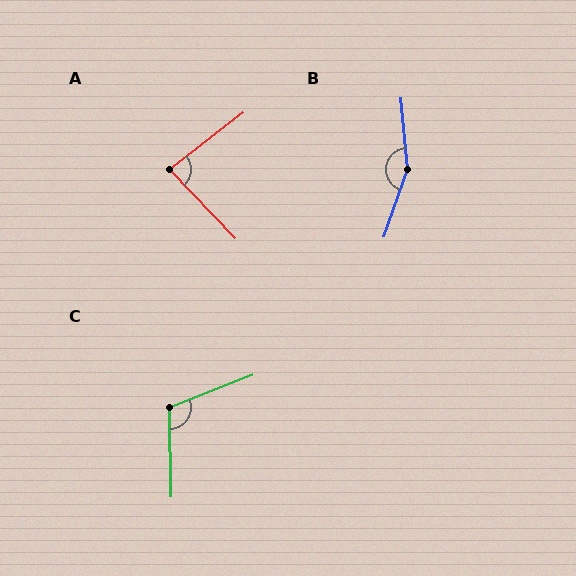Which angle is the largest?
B, at approximately 155 degrees.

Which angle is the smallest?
A, at approximately 84 degrees.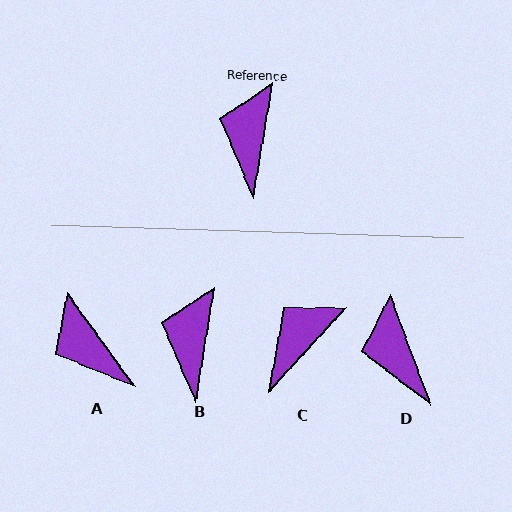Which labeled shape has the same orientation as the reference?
B.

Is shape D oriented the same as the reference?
No, it is off by about 30 degrees.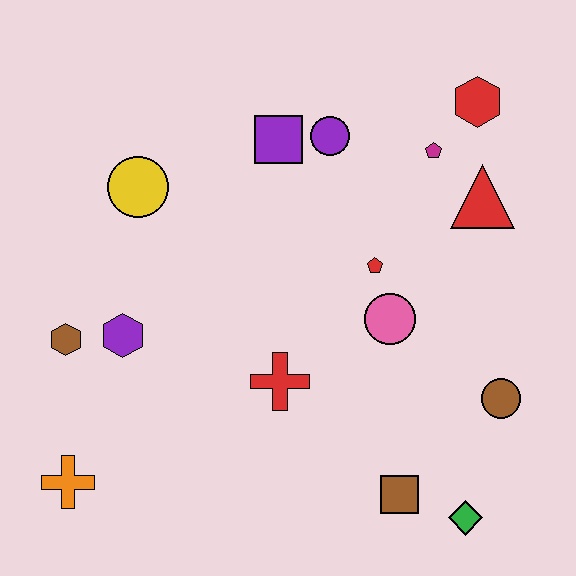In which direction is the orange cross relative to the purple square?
The orange cross is below the purple square.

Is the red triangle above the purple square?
No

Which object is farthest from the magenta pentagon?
The orange cross is farthest from the magenta pentagon.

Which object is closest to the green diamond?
The brown square is closest to the green diamond.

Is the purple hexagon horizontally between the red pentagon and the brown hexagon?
Yes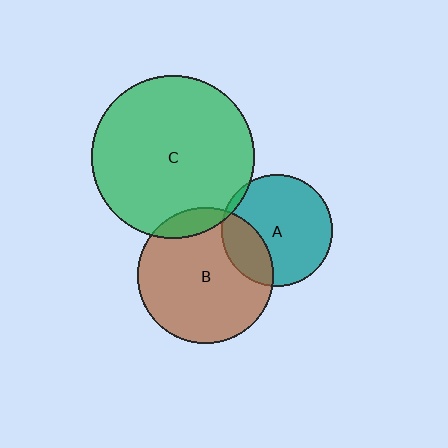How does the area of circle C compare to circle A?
Approximately 2.1 times.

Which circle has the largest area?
Circle C (green).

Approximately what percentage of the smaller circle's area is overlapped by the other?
Approximately 10%.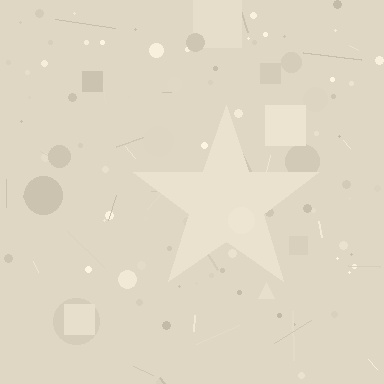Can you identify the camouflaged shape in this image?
The camouflaged shape is a star.